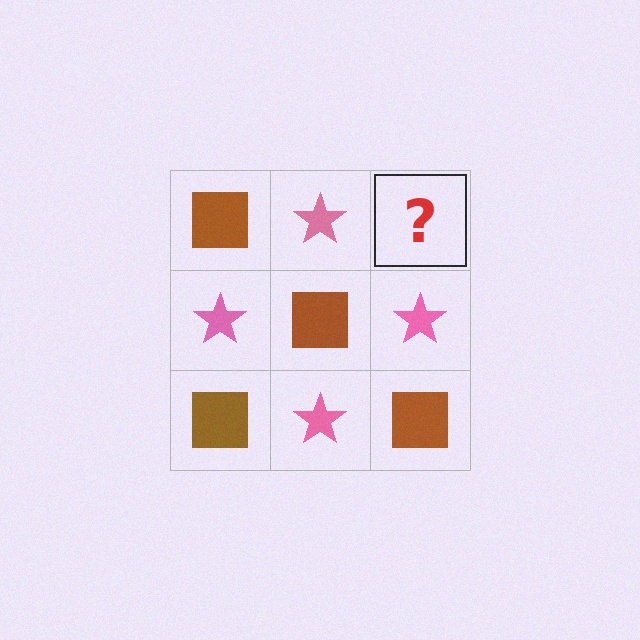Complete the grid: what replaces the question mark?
The question mark should be replaced with a brown square.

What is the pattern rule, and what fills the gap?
The rule is that it alternates brown square and pink star in a checkerboard pattern. The gap should be filled with a brown square.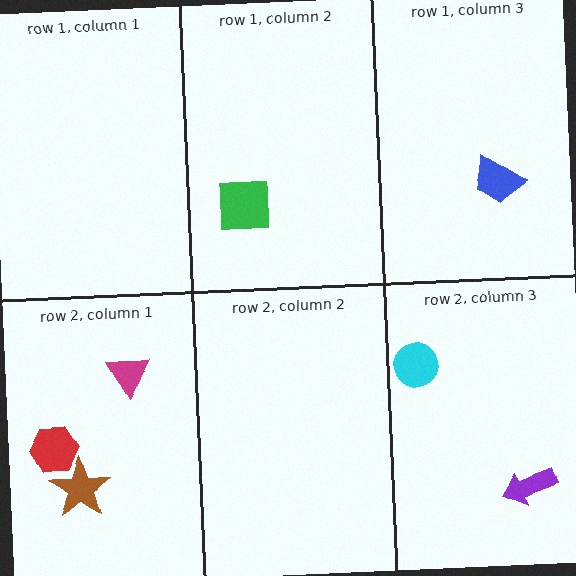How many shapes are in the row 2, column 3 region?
2.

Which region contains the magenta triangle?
The row 2, column 1 region.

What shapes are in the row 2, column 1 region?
The magenta triangle, the red hexagon, the brown star.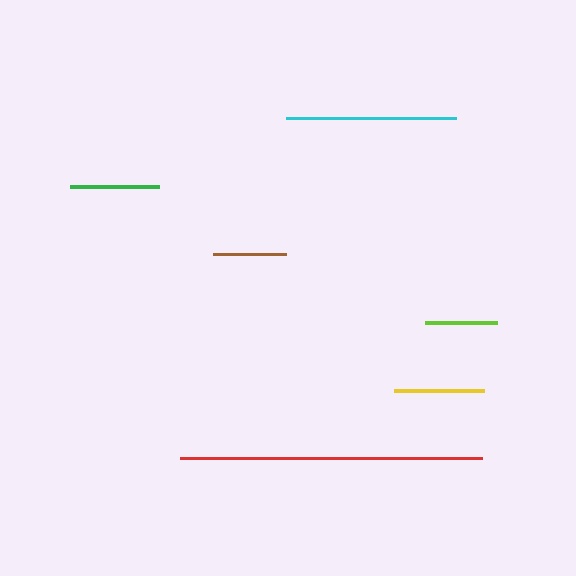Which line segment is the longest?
The red line is the longest at approximately 302 pixels.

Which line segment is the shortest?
The lime line is the shortest at approximately 72 pixels.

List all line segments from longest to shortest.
From longest to shortest: red, cyan, yellow, green, brown, lime.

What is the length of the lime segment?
The lime segment is approximately 72 pixels long.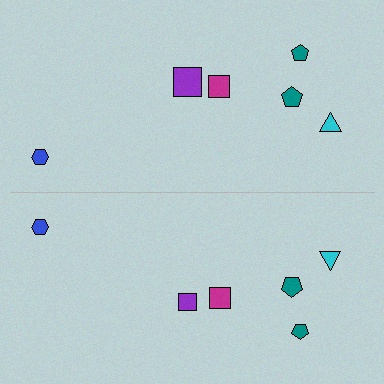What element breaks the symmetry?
The purple square on the bottom side has a different size than its mirror counterpart.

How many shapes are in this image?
There are 12 shapes in this image.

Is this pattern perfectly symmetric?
No, the pattern is not perfectly symmetric. The purple square on the bottom side has a different size than its mirror counterpart.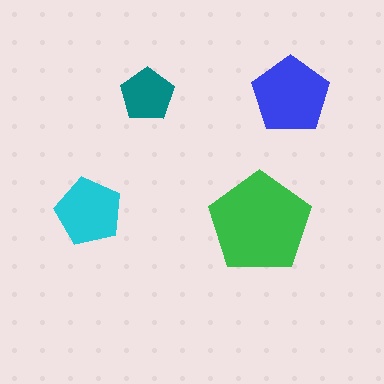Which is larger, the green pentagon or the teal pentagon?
The green one.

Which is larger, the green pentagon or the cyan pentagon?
The green one.